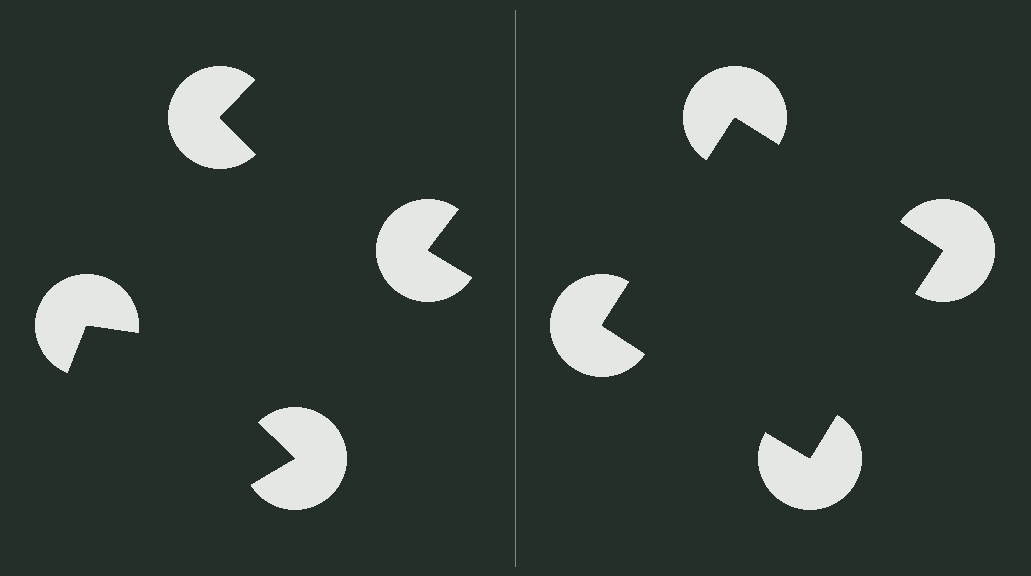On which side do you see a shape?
An illusory square appears on the right side. On the left side the wedge cuts are rotated, so no coherent shape forms.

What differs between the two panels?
The pac-man discs are positioned identically on both sides; only the wedge orientations differ. On the right they align to a square; on the left they are misaligned.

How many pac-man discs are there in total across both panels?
8 — 4 on each side.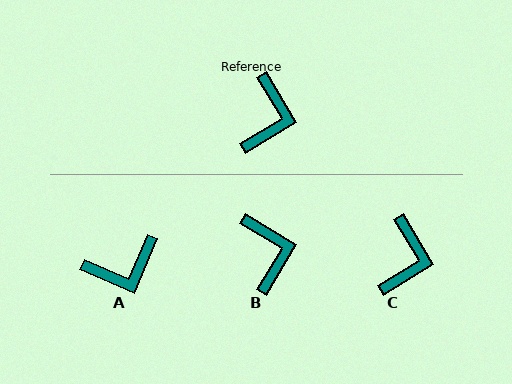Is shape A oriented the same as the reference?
No, it is off by about 54 degrees.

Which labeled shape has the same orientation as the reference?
C.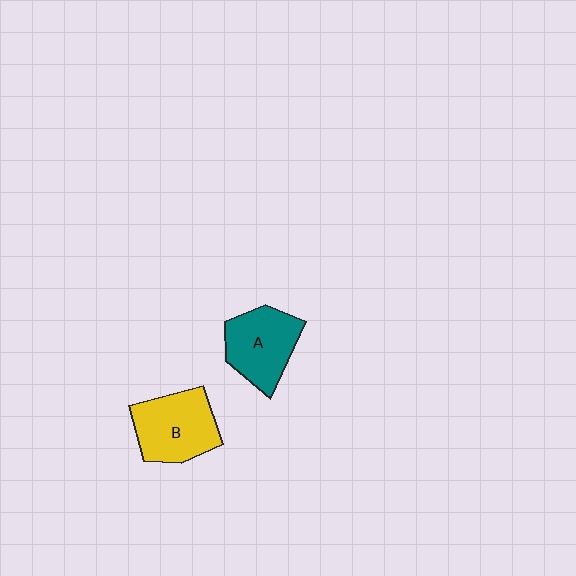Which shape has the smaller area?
Shape A (teal).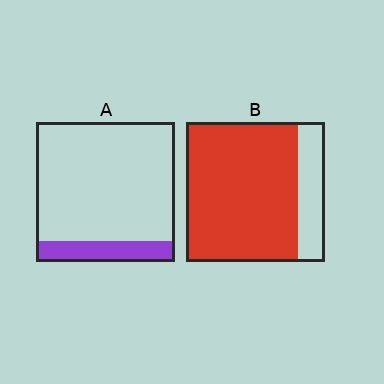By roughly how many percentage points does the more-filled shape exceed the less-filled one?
By roughly 65 percentage points (B over A).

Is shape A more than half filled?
No.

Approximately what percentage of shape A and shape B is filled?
A is approximately 15% and B is approximately 80%.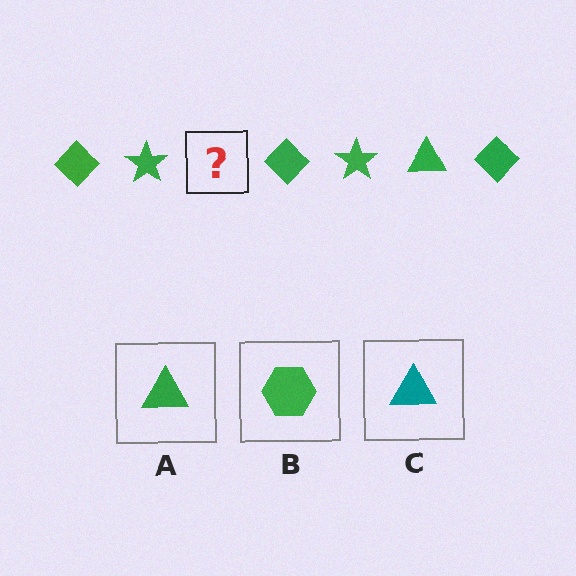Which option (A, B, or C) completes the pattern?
A.